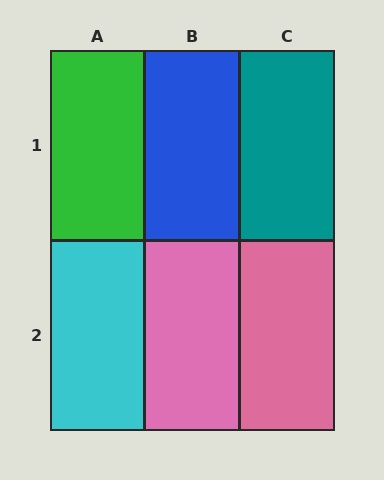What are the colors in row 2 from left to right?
Cyan, pink, pink.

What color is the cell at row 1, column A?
Green.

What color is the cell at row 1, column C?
Teal.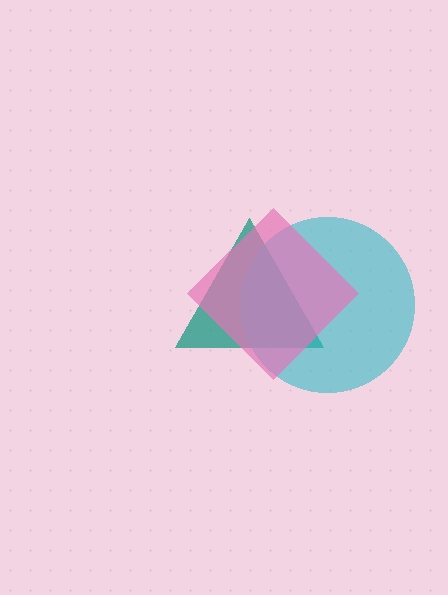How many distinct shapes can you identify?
There are 3 distinct shapes: a teal triangle, a cyan circle, a pink diamond.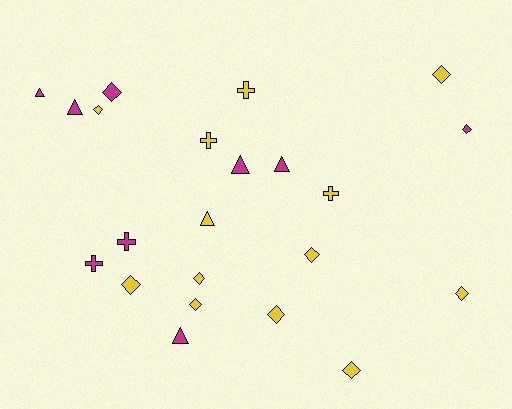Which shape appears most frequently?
Diamond, with 11 objects.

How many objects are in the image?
There are 22 objects.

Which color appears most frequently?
Yellow, with 13 objects.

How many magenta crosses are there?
There are 2 magenta crosses.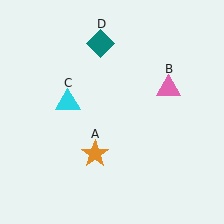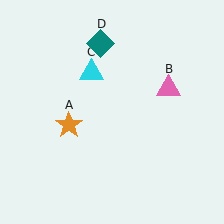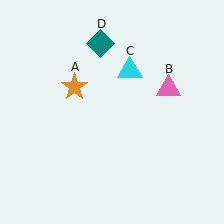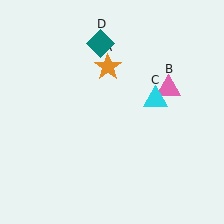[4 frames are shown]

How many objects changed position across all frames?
2 objects changed position: orange star (object A), cyan triangle (object C).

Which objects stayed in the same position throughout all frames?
Pink triangle (object B) and teal diamond (object D) remained stationary.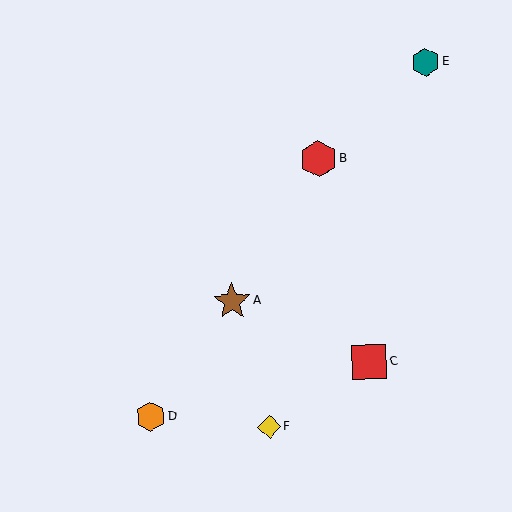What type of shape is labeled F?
Shape F is a yellow diamond.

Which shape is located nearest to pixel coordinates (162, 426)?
The orange hexagon (labeled D) at (150, 417) is nearest to that location.